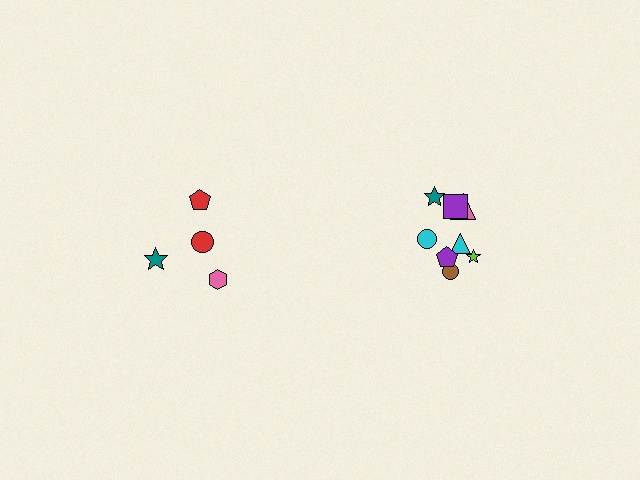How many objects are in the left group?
There are 4 objects.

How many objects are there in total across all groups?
There are 12 objects.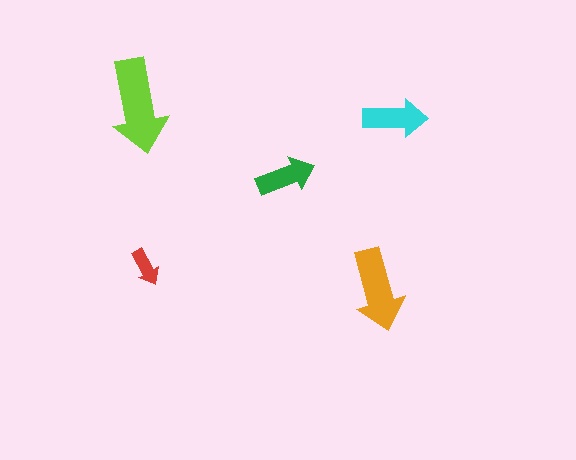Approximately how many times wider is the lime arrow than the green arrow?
About 1.5 times wider.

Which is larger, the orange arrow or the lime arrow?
The lime one.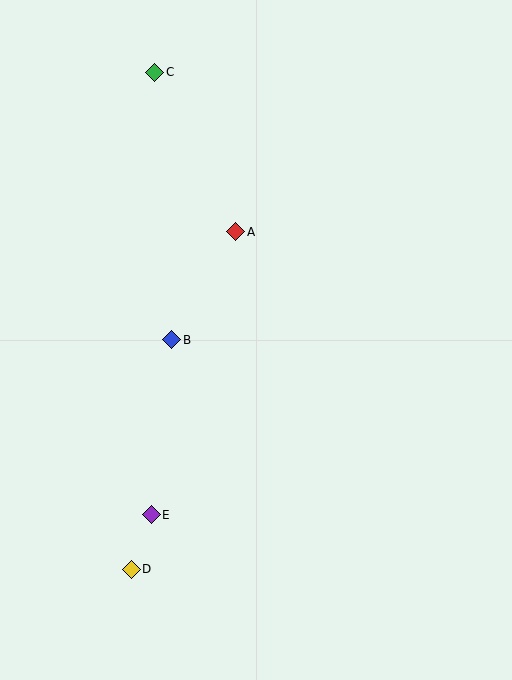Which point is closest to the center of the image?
Point B at (172, 340) is closest to the center.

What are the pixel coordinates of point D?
Point D is at (131, 569).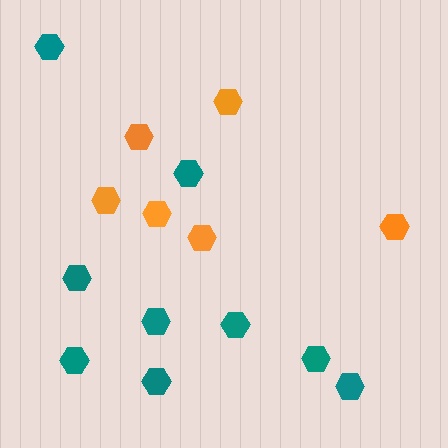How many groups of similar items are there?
There are 2 groups: one group of teal hexagons (9) and one group of orange hexagons (6).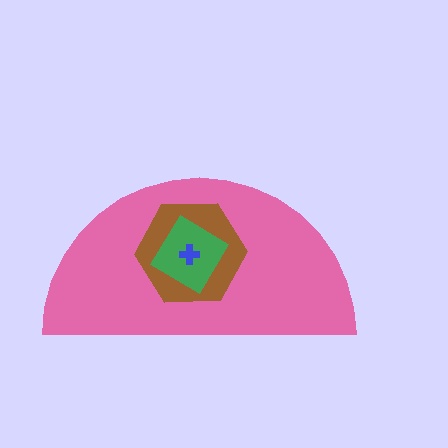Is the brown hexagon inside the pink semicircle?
Yes.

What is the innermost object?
The blue cross.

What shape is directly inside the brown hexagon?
The green diamond.